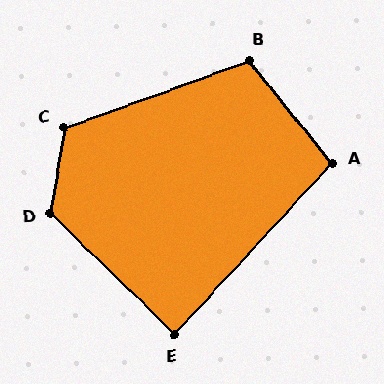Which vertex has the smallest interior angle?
E, at approximately 89 degrees.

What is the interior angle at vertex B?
Approximately 109 degrees (obtuse).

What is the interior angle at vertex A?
Approximately 98 degrees (obtuse).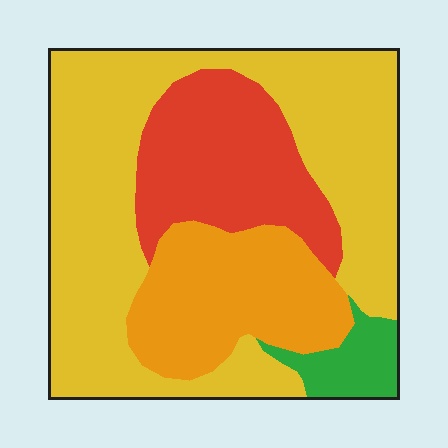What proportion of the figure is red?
Red takes up about one fifth (1/5) of the figure.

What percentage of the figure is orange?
Orange covers about 20% of the figure.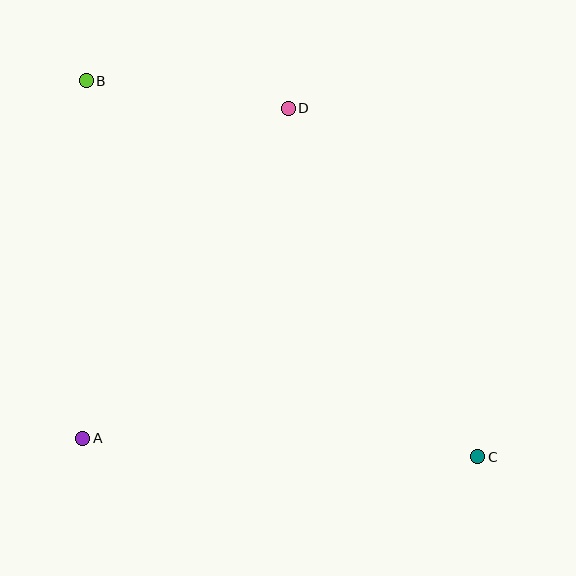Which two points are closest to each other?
Points B and D are closest to each other.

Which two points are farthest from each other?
Points B and C are farthest from each other.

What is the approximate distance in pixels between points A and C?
The distance between A and C is approximately 396 pixels.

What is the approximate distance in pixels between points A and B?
The distance between A and B is approximately 357 pixels.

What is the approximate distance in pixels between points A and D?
The distance between A and D is approximately 389 pixels.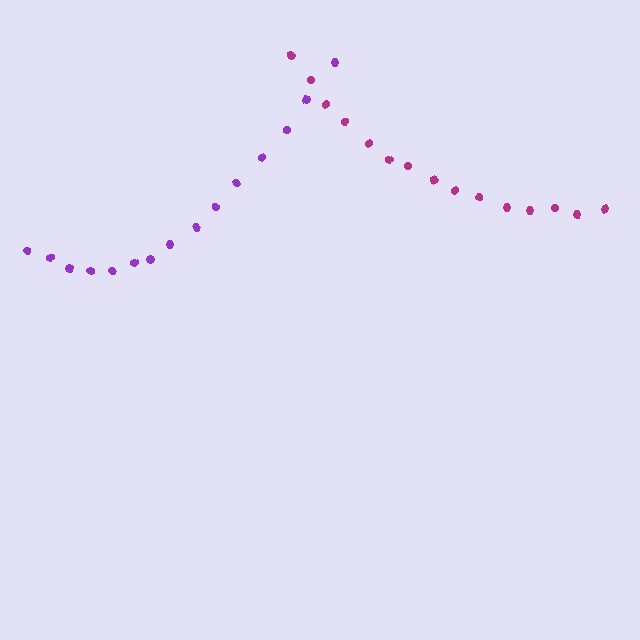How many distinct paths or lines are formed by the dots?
There are 2 distinct paths.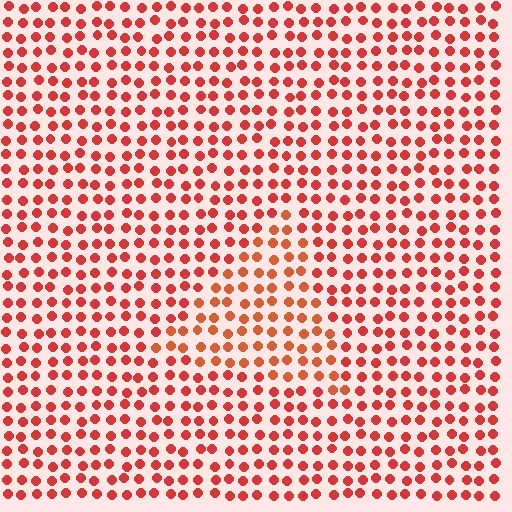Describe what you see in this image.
The image is filled with small red elements in a uniform arrangement. A triangle-shaped region is visible where the elements are tinted to a slightly different hue, forming a subtle color boundary.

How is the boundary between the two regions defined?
The boundary is defined purely by a slight shift in hue (about 17 degrees). Spacing, size, and orientation are identical on both sides.